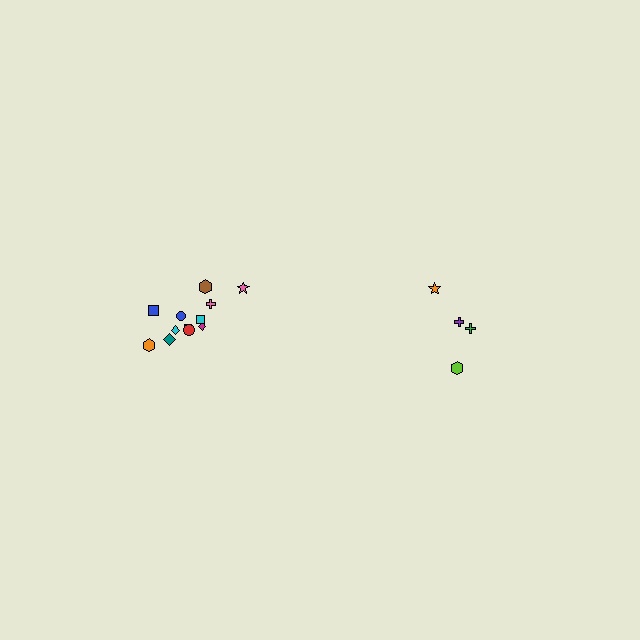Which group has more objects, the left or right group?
The left group.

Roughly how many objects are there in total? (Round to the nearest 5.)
Roughly 15 objects in total.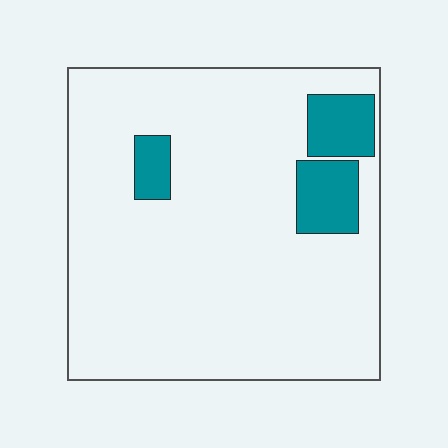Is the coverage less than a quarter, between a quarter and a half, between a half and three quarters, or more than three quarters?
Less than a quarter.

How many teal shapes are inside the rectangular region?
3.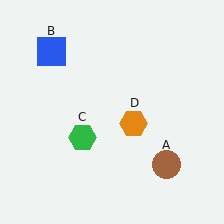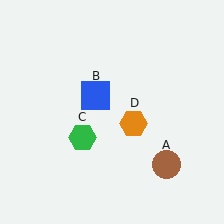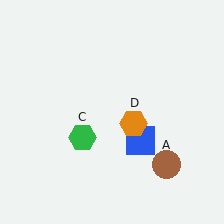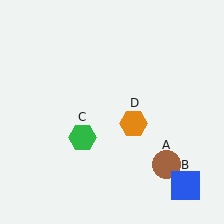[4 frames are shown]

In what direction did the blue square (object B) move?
The blue square (object B) moved down and to the right.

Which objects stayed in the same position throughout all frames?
Brown circle (object A) and green hexagon (object C) and orange hexagon (object D) remained stationary.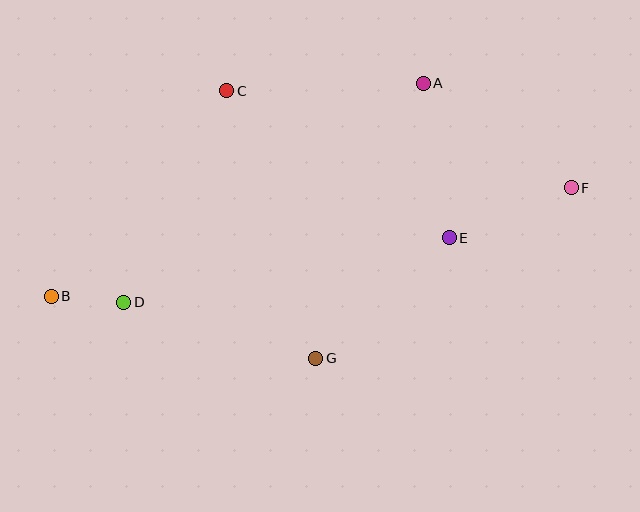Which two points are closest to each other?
Points B and D are closest to each other.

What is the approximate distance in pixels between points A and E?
The distance between A and E is approximately 157 pixels.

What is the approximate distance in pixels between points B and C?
The distance between B and C is approximately 270 pixels.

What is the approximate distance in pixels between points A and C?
The distance between A and C is approximately 197 pixels.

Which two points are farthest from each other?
Points B and F are farthest from each other.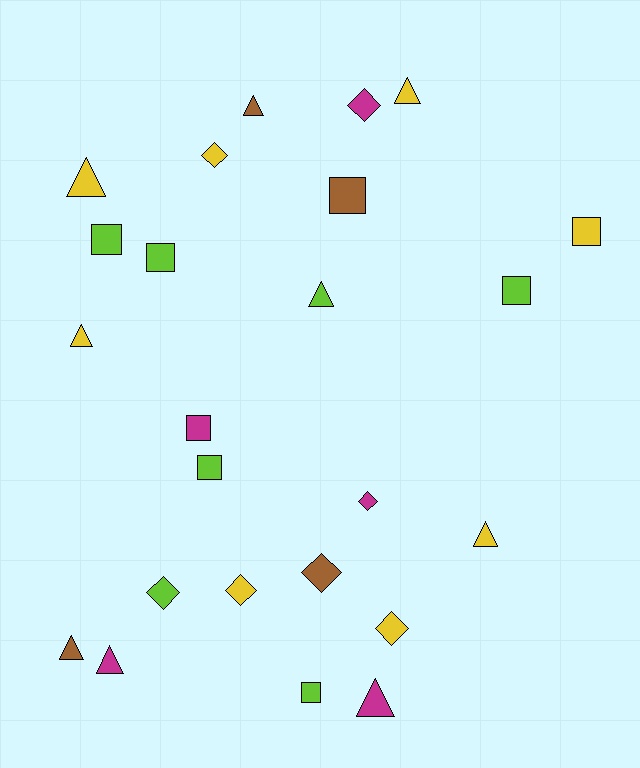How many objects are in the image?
There are 24 objects.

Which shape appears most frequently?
Triangle, with 9 objects.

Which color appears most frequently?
Yellow, with 8 objects.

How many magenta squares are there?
There is 1 magenta square.